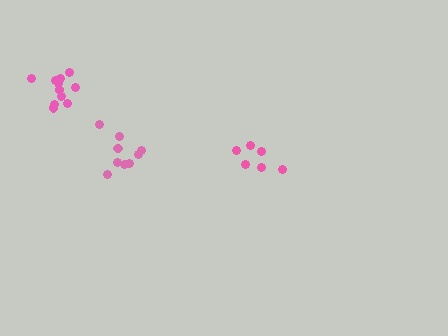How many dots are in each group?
Group 1: 9 dots, Group 2: 11 dots, Group 3: 6 dots (26 total).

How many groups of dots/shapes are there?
There are 3 groups.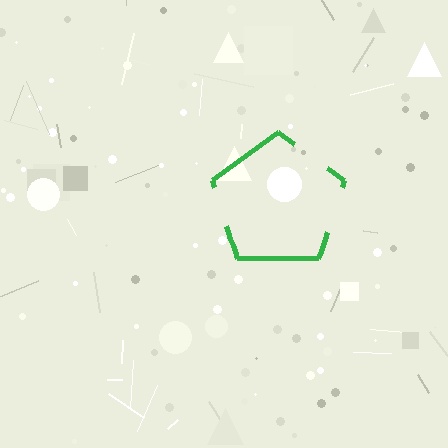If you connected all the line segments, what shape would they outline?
They would outline a pentagon.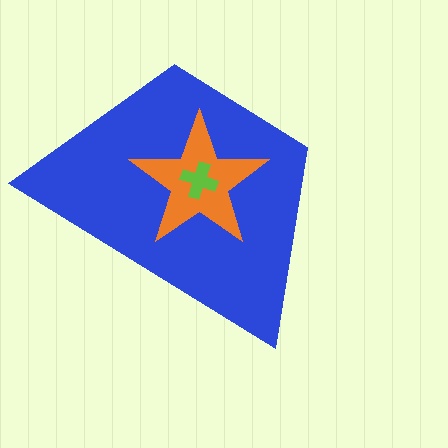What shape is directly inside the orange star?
The lime cross.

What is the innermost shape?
The lime cross.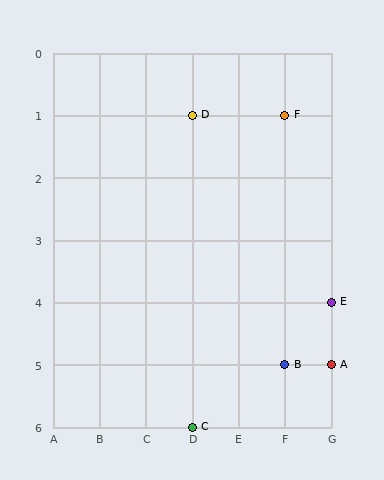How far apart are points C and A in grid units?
Points C and A are 3 columns and 1 row apart (about 3.2 grid units diagonally).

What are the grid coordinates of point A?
Point A is at grid coordinates (G, 5).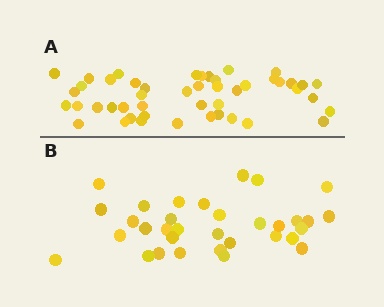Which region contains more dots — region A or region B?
Region A (the top region) has more dots.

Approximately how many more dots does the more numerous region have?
Region A has approximately 15 more dots than region B.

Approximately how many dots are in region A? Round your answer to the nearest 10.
About 50 dots. (The exact count is 47, which rounds to 50.)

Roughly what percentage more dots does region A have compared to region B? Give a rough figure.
About 40% more.